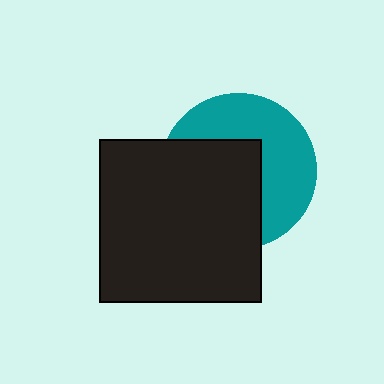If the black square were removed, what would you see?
You would see the complete teal circle.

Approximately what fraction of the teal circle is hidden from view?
Roughly 51% of the teal circle is hidden behind the black square.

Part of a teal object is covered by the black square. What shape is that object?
It is a circle.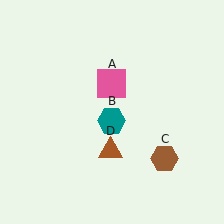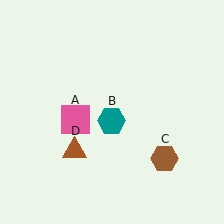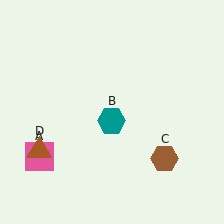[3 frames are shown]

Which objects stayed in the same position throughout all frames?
Teal hexagon (object B) and brown hexagon (object C) remained stationary.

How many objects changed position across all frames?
2 objects changed position: pink square (object A), brown triangle (object D).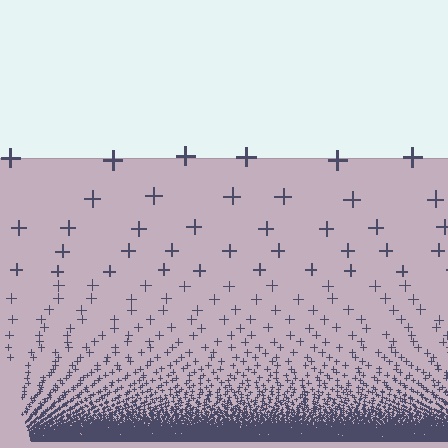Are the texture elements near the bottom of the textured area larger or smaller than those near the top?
Smaller. The gradient is inverted — elements near the bottom are smaller and denser.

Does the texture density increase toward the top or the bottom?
Density increases toward the bottom.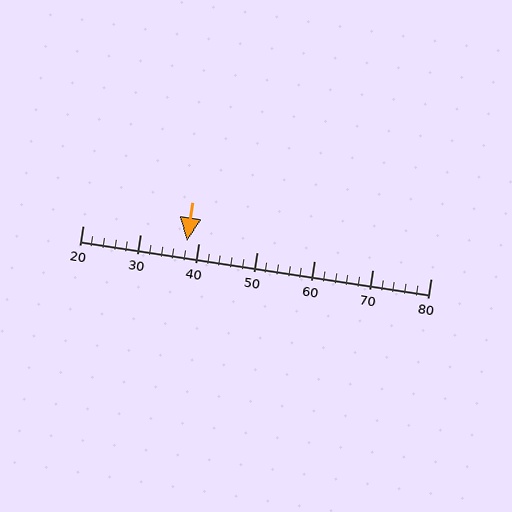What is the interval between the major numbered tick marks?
The major tick marks are spaced 10 units apart.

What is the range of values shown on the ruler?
The ruler shows values from 20 to 80.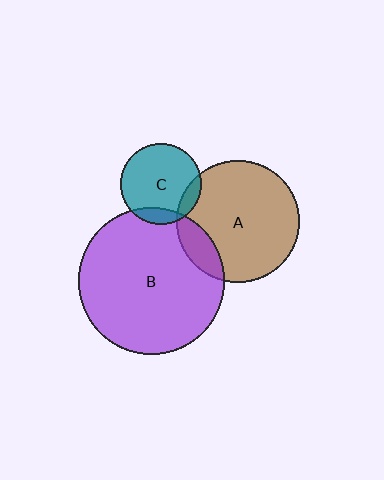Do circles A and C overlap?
Yes.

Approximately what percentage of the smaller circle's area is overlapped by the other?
Approximately 10%.